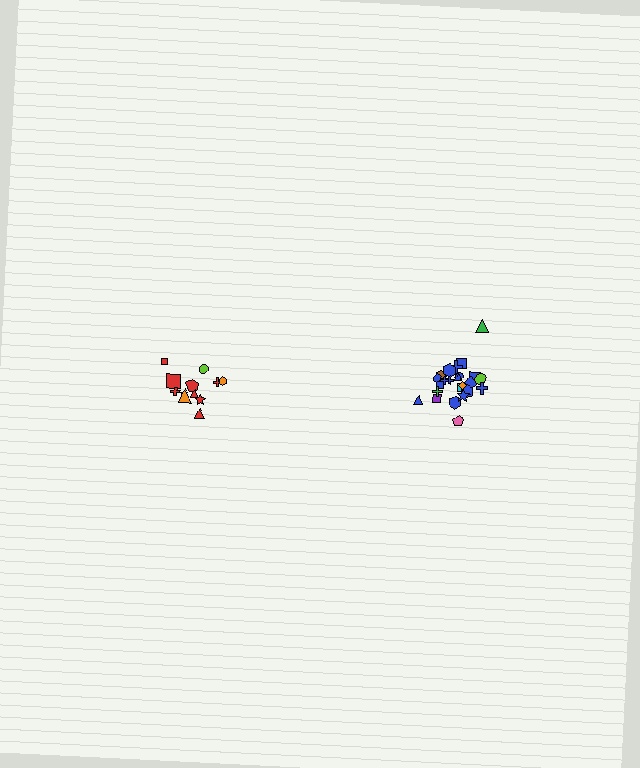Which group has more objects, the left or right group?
The right group.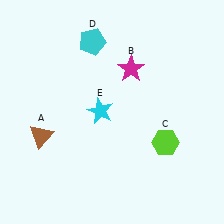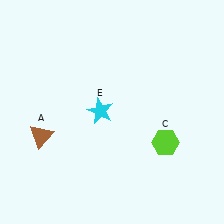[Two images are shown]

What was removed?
The magenta star (B), the cyan pentagon (D) were removed in Image 2.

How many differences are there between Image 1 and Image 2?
There are 2 differences between the two images.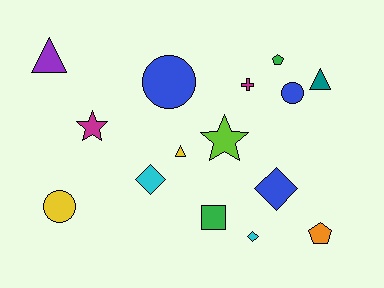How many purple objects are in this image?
There is 1 purple object.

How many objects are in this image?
There are 15 objects.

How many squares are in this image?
There is 1 square.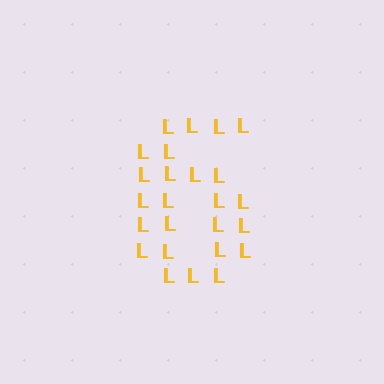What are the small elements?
The small elements are letter L's.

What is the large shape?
The large shape is the digit 6.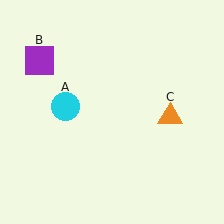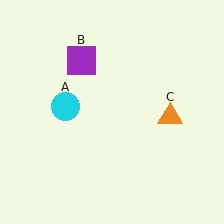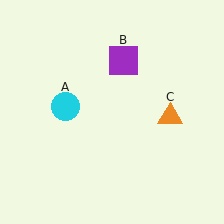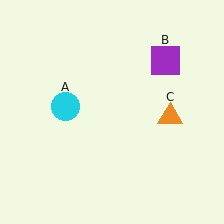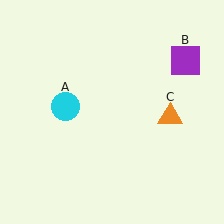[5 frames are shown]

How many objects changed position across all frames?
1 object changed position: purple square (object B).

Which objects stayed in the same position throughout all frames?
Cyan circle (object A) and orange triangle (object C) remained stationary.